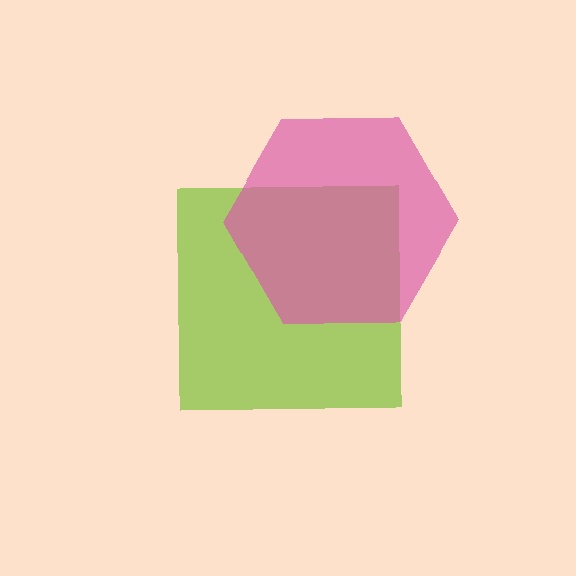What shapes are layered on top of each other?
The layered shapes are: a lime square, a pink hexagon.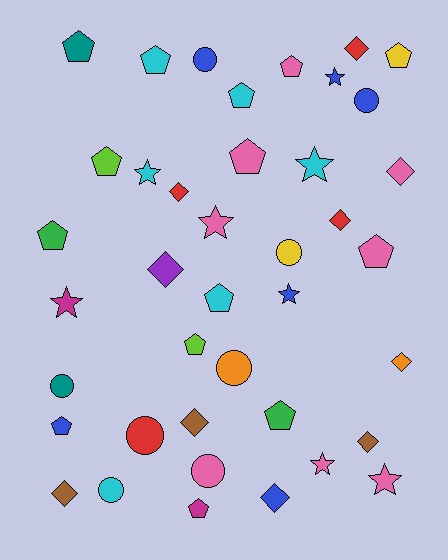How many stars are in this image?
There are 8 stars.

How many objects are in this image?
There are 40 objects.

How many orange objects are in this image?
There are 2 orange objects.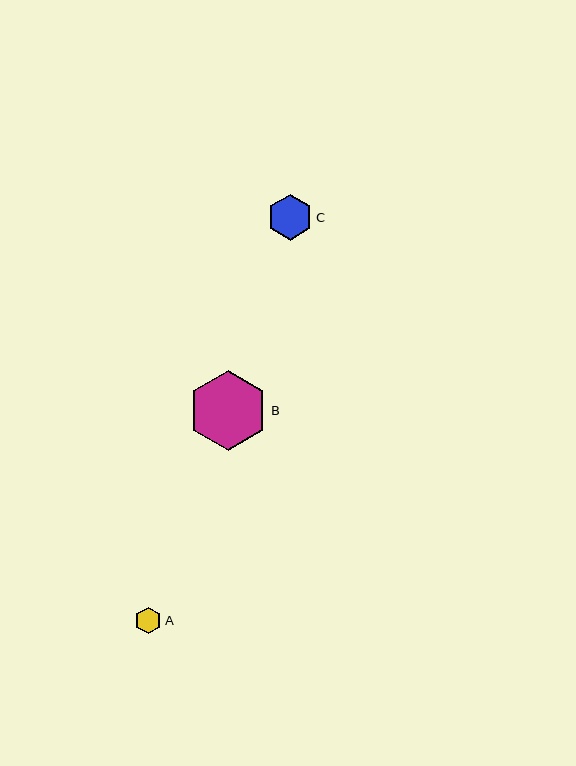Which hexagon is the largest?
Hexagon B is the largest with a size of approximately 80 pixels.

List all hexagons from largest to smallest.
From largest to smallest: B, C, A.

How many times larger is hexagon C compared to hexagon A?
Hexagon C is approximately 1.7 times the size of hexagon A.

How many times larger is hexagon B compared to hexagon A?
Hexagon B is approximately 3.0 times the size of hexagon A.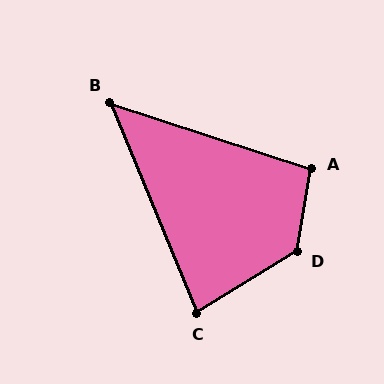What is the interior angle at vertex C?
Approximately 81 degrees (acute).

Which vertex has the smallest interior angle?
B, at approximately 49 degrees.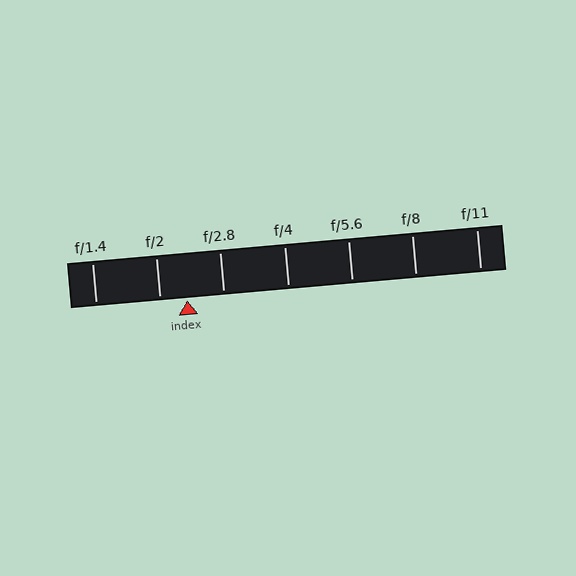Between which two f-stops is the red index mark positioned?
The index mark is between f/2 and f/2.8.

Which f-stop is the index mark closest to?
The index mark is closest to f/2.